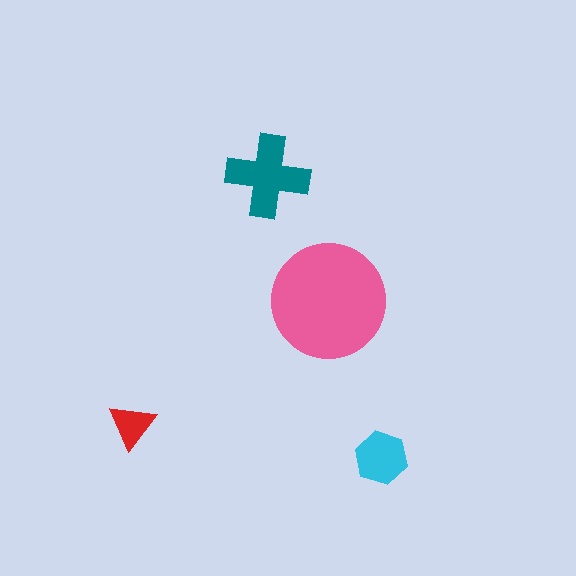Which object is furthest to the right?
The cyan hexagon is rightmost.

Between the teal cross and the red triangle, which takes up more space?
The teal cross.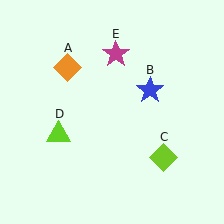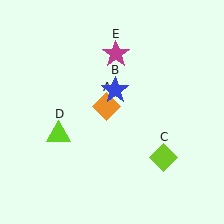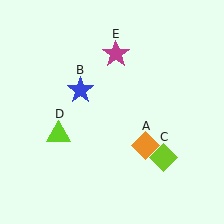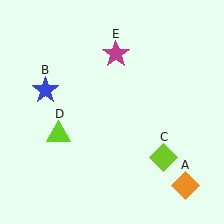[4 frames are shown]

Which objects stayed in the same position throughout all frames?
Lime diamond (object C) and lime triangle (object D) and magenta star (object E) remained stationary.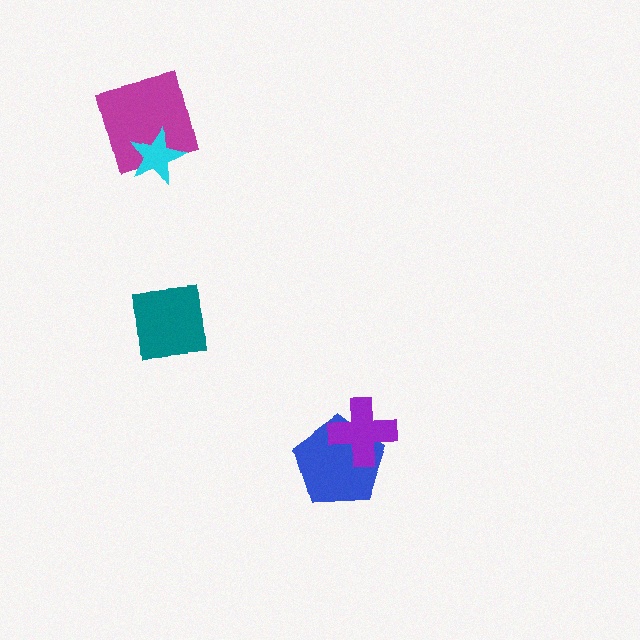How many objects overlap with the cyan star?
1 object overlaps with the cyan star.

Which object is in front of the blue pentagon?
The purple cross is in front of the blue pentagon.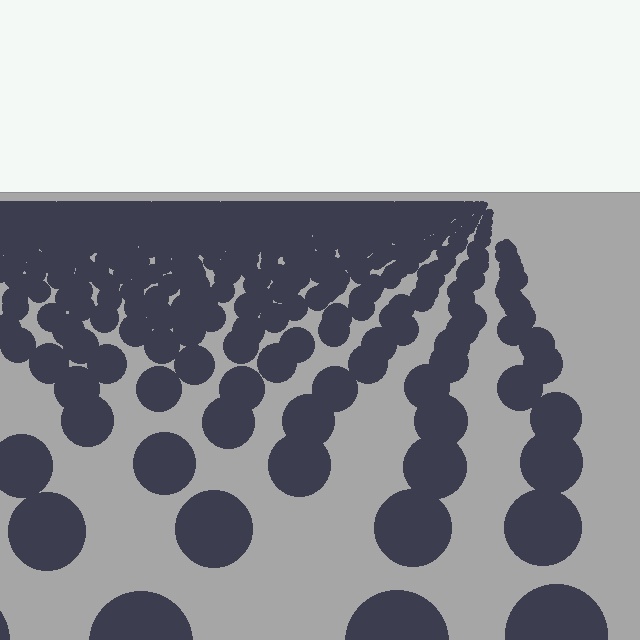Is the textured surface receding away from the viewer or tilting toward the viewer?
The surface is receding away from the viewer. Texture elements get smaller and denser toward the top.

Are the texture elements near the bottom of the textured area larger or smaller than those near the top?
Larger. Near the bottom, elements are closer to the viewer and appear at a bigger on-screen size.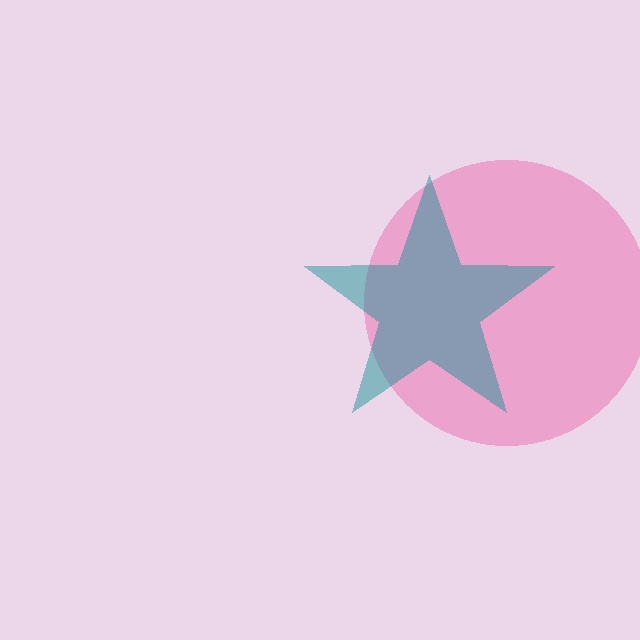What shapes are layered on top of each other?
The layered shapes are: a pink circle, a teal star.